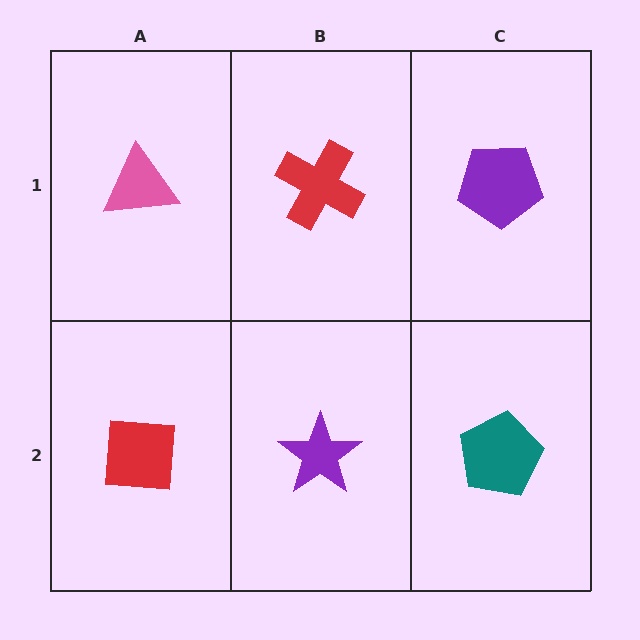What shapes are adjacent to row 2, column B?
A red cross (row 1, column B), a red square (row 2, column A), a teal pentagon (row 2, column C).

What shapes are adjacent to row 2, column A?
A pink triangle (row 1, column A), a purple star (row 2, column B).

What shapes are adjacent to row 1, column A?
A red square (row 2, column A), a red cross (row 1, column B).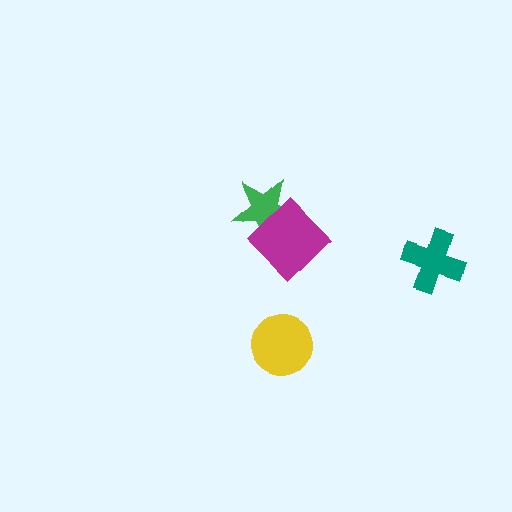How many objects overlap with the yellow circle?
0 objects overlap with the yellow circle.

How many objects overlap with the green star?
1 object overlaps with the green star.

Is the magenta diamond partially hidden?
No, no other shape covers it.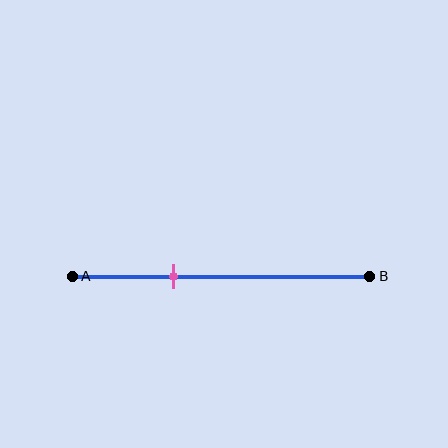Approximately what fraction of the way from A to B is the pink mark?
The pink mark is approximately 35% of the way from A to B.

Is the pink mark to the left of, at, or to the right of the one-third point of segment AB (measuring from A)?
The pink mark is approximately at the one-third point of segment AB.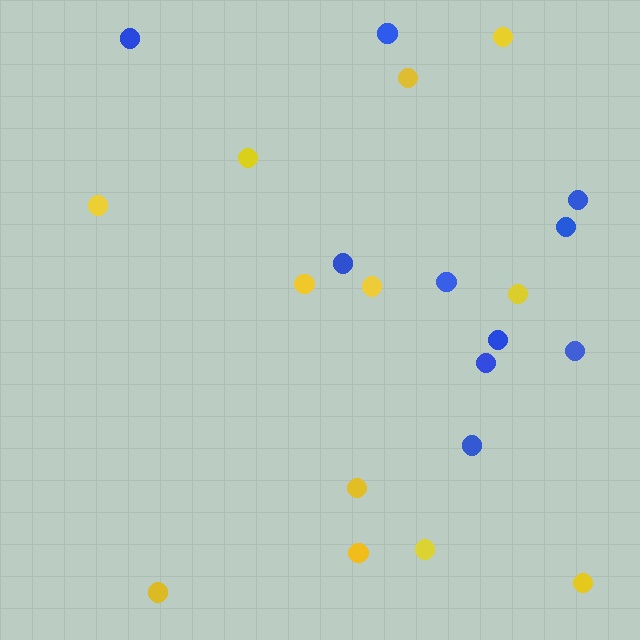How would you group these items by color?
There are 2 groups: one group of yellow circles (12) and one group of blue circles (10).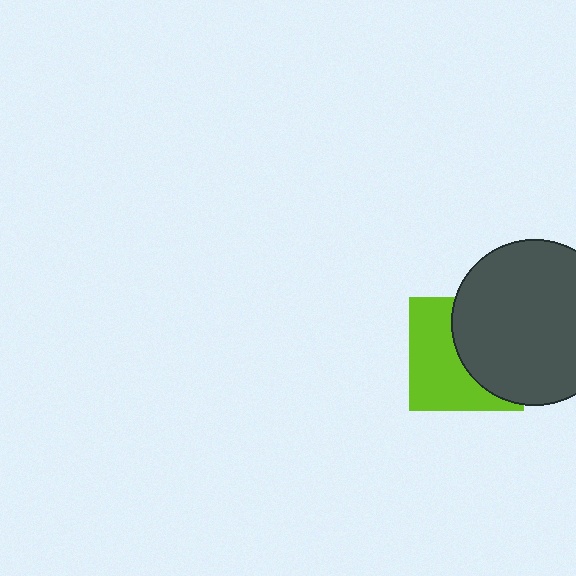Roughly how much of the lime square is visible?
About half of it is visible (roughly 51%).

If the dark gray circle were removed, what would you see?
You would see the complete lime square.